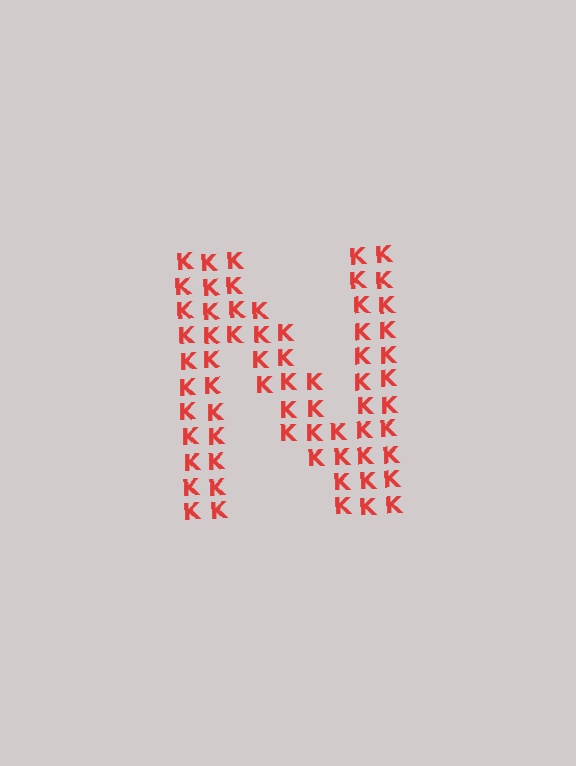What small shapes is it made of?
It is made of small letter K's.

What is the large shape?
The large shape is the letter N.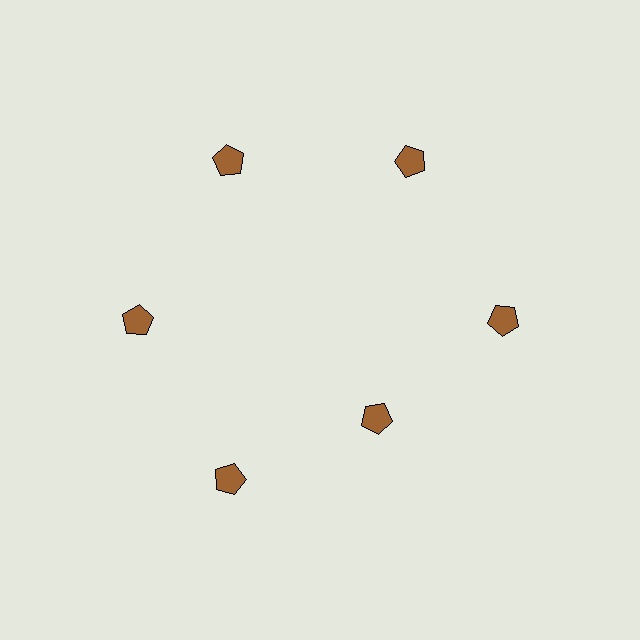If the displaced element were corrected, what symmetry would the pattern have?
It would have 6-fold rotational symmetry — the pattern would map onto itself every 60 degrees.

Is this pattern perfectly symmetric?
No. The 6 brown pentagons are arranged in a ring, but one element near the 5 o'clock position is pulled inward toward the center, breaking the 6-fold rotational symmetry.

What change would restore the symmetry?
The symmetry would be restored by moving it outward, back onto the ring so that all 6 pentagons sit at equal angles and equal distance from the center.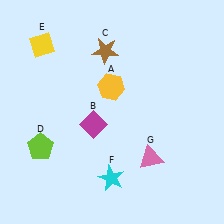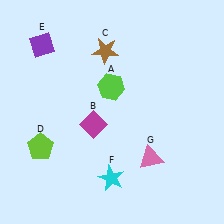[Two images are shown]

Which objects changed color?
A changed from yellow to lime. E changed from yellow to purple.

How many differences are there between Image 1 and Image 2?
There are 2 differences between the two images.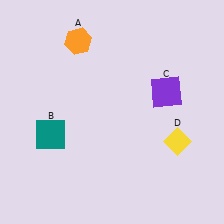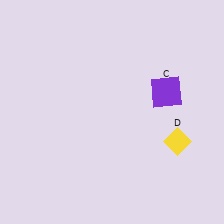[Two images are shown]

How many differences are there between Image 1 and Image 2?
There are 2 differences between the two images.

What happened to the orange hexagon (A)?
The orange hexagon (A) was removed in Image 2. It was in the top-left area of Image 1.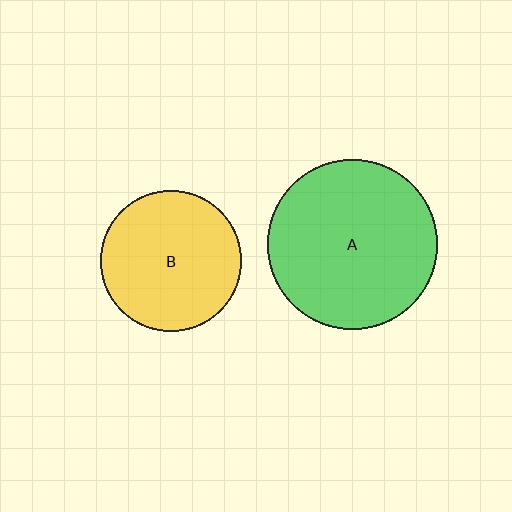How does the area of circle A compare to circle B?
Approximately 1.4 times.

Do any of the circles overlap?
No, none of the circles overlap.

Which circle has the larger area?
Circle A (green).